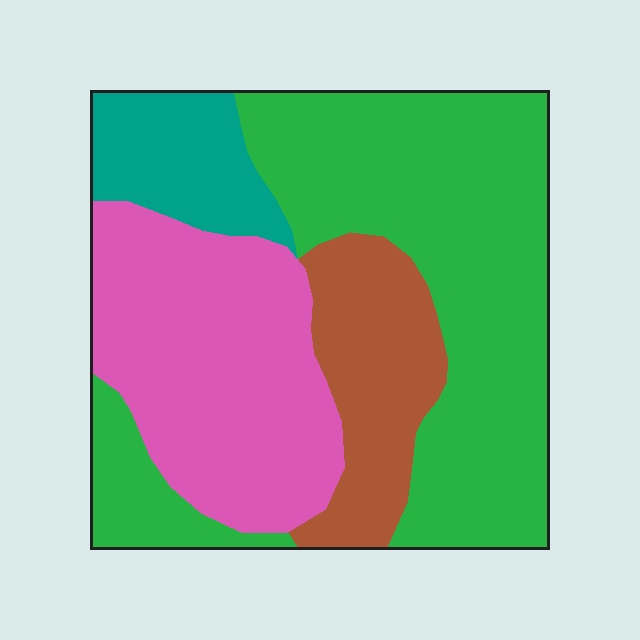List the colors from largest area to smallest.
From largest to smallest: green, pink, brown, teal.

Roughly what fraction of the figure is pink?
Pink covers roughly 30% of the figure.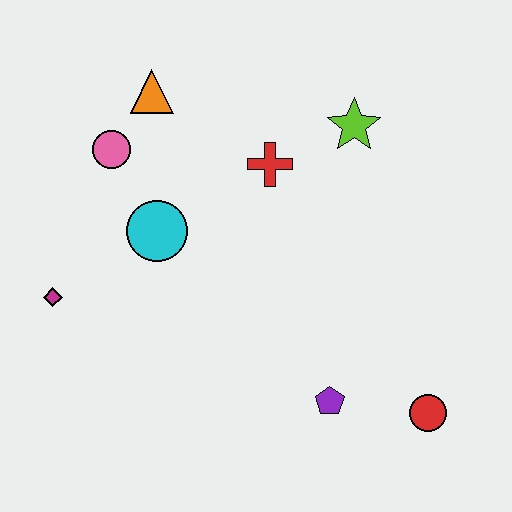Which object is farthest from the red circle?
The orange triangle is farthest from the red circle.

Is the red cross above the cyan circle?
Yes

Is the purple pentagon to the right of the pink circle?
Yes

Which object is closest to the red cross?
The lime star is closest to the red cross.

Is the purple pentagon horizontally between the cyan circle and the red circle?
Yes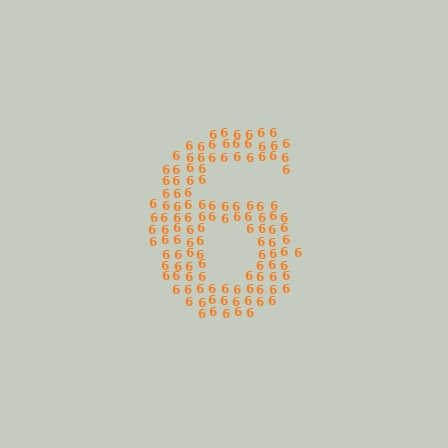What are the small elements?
The small elements are digit 6's.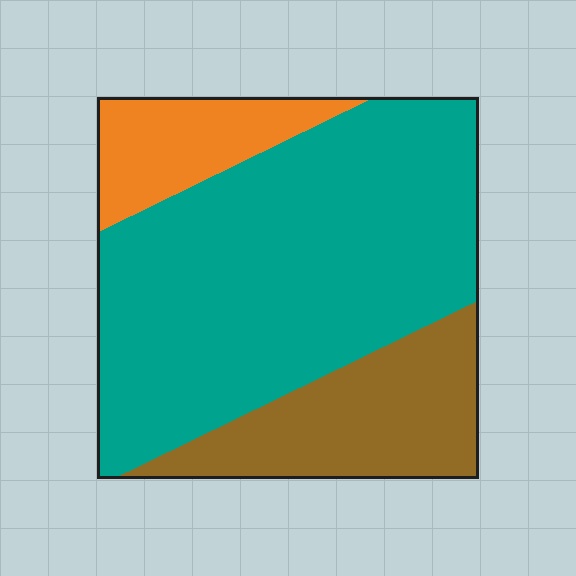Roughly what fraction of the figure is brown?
Brown covers 22% of the figure.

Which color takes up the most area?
Teal, at roughly 65%.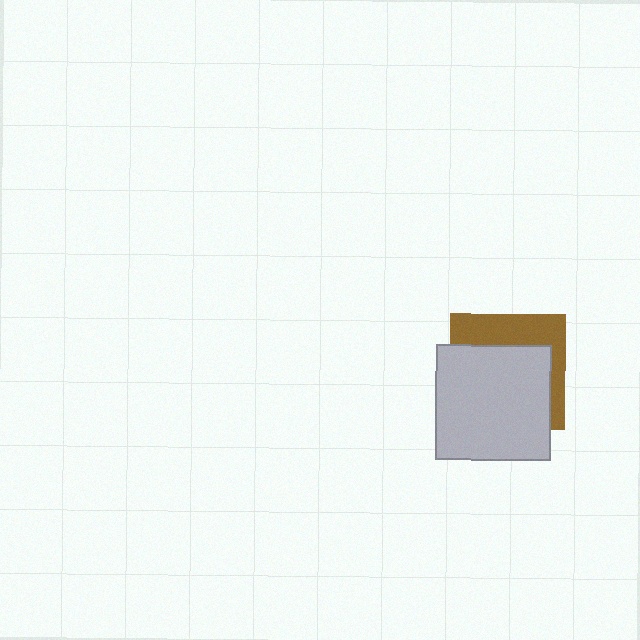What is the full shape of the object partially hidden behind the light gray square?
The partially hidden object is a brown square.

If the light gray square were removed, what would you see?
You would see the complete brown square.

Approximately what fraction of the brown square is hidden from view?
Roughly 64% of the brown square is hidden behind the light gray square.